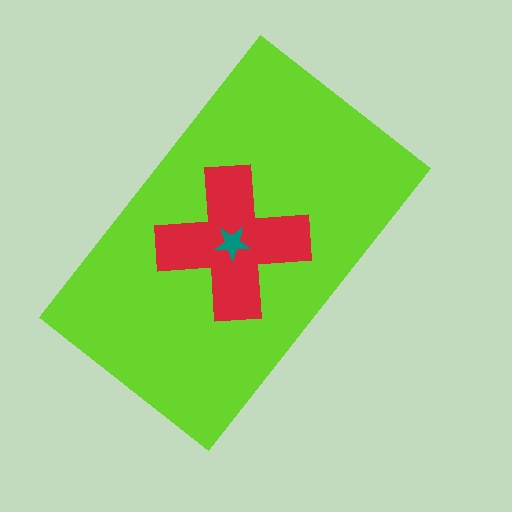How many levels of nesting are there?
3.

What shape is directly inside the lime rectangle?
The red cross.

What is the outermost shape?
The lime rectangle.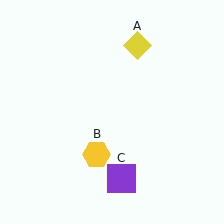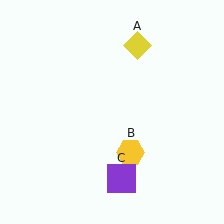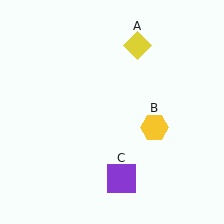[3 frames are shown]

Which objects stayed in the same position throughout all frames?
Yellow diamond (object A) and purple square (object C) remained stationary.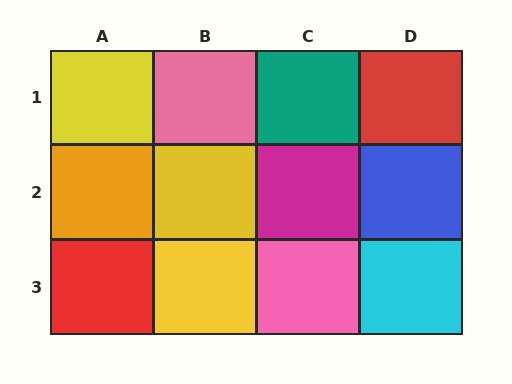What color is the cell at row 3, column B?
Yellow.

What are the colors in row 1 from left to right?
Yellow, pink, teal, red.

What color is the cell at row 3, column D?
Cyan.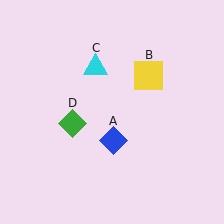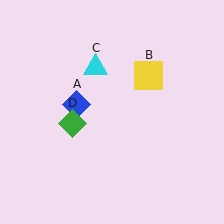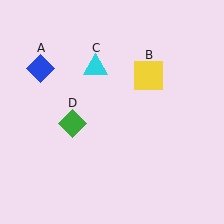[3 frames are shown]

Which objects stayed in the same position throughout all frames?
Yellow square (object B) and cyan triangle (object C) and green diamond (object D) remained stationary.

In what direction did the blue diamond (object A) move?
The blue diamond (object A) moved up and to the left.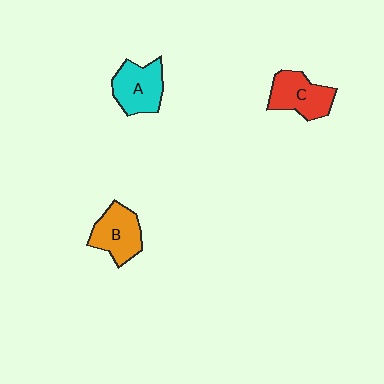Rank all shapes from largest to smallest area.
From largest to smallest: C (red), A (cyan), B (orange).